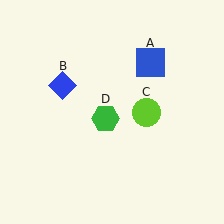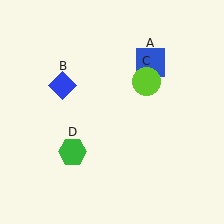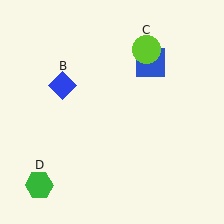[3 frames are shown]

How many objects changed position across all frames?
2 objects changed position: lime circle (object C), green hexagon (object D).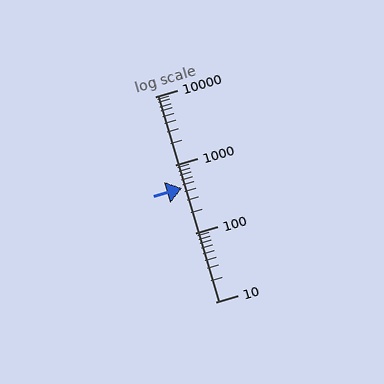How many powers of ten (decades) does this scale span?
The scale spans 3 decades, from 10 to 10000.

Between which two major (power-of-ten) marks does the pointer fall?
The pointer is between 100 and 1000.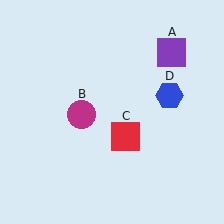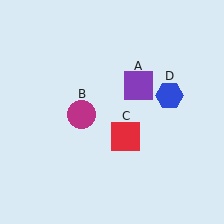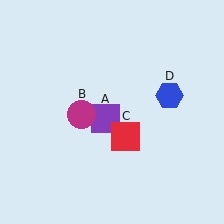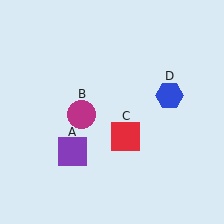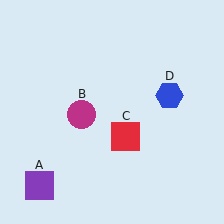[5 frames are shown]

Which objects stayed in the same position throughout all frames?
Magenta circle (object B) and red square (object C) and blue hexagon (object D) remained stationary.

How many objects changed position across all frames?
1 object changed position: purple square (object A).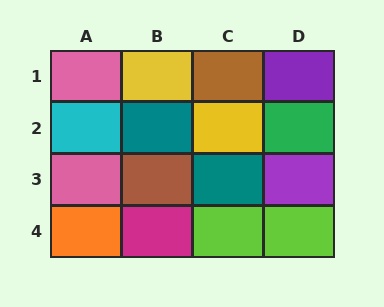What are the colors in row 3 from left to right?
Pink, brown, teal, purple.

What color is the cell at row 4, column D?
Lime.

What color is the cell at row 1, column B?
Yellow.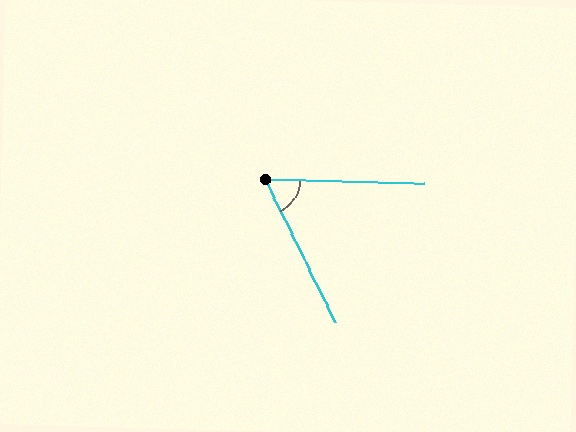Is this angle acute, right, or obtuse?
It is acute.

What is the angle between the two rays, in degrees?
Approximately 63 degrees.